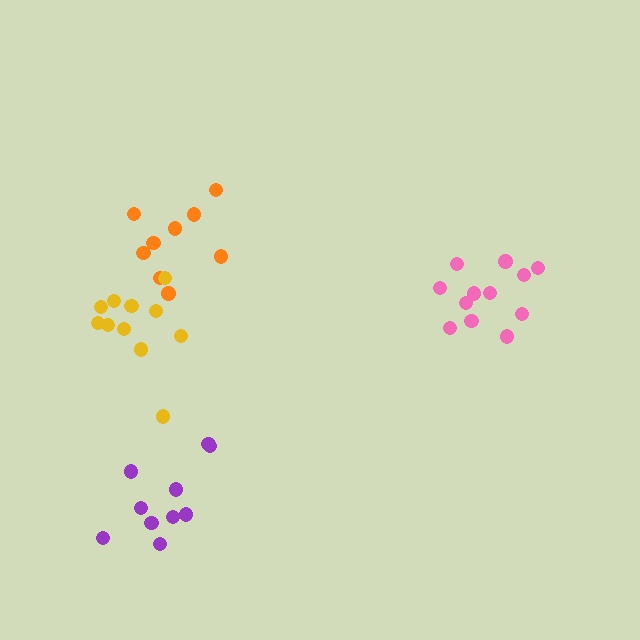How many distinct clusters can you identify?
There are 4 distinct clusters.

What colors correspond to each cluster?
The clusters are colored: orange, pink, yellow, purple.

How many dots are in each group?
Group 1: 9 dots, Group 2: 12 dots, Group 3: 11 dots, Group 4: 10 dots (42 total).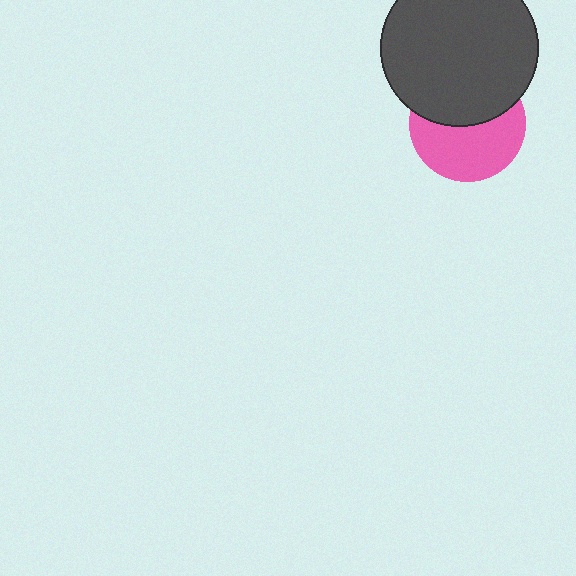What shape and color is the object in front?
The object in front is a dark gray circle.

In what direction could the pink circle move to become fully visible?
The pink circle could move down. That would shift it out from behind the dark gray circle entirely.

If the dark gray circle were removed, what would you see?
You would see the complete pink circle.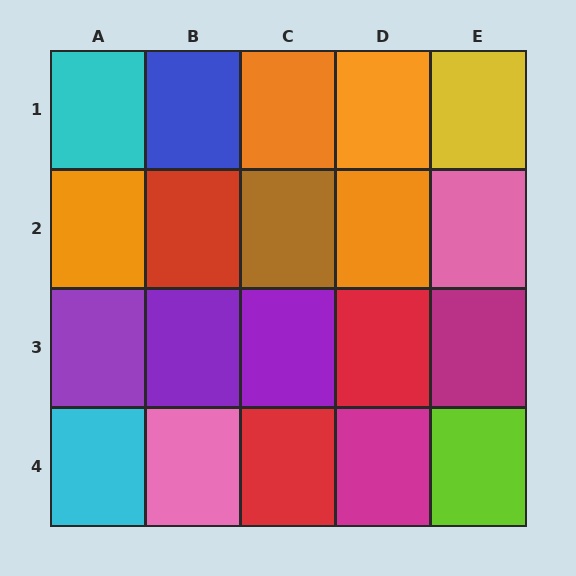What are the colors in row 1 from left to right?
Cyan, blue, orange, orange, yellow.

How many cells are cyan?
2 cells are cyan.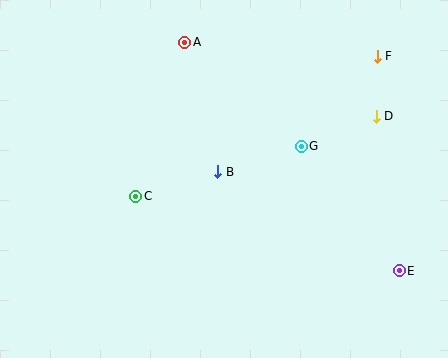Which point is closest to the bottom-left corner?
Point C is closest to the bottom-left corner.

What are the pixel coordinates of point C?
Point C is at (136, 196).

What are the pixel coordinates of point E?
Point E is at (399, 271).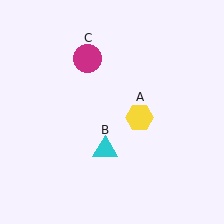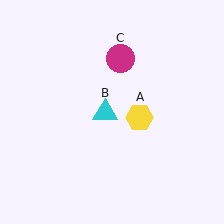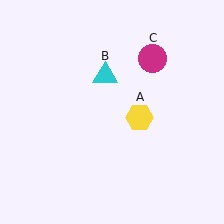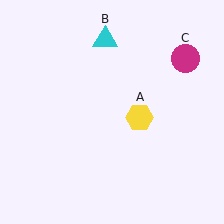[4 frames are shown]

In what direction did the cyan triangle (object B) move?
The cyan triangle (object B) moved up.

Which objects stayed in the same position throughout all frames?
Yellow hexagon (object A) remained stationary.